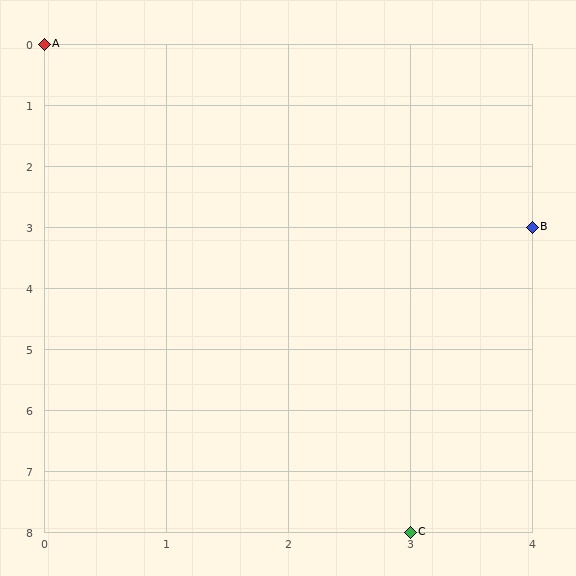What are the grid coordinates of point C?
Point C is at grid coordinates (3, 8).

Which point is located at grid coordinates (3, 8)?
Point C is at (3, 8).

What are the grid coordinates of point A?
Point A is at grid coordinates (0, 0).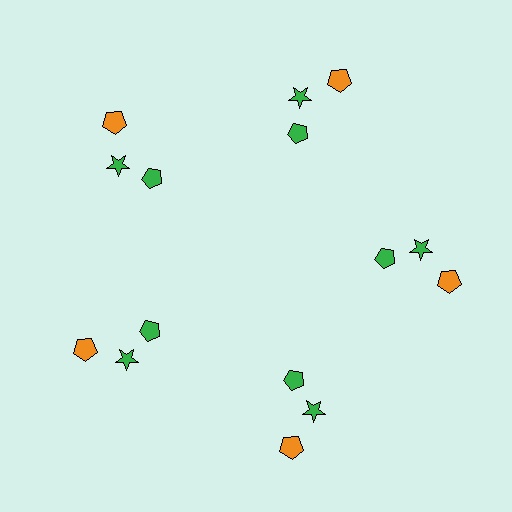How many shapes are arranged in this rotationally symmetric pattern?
There are 15 shapes, arranged in 5 groups of 3.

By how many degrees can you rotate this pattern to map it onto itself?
The pattern maps onto itself every 72 degrees of rotation.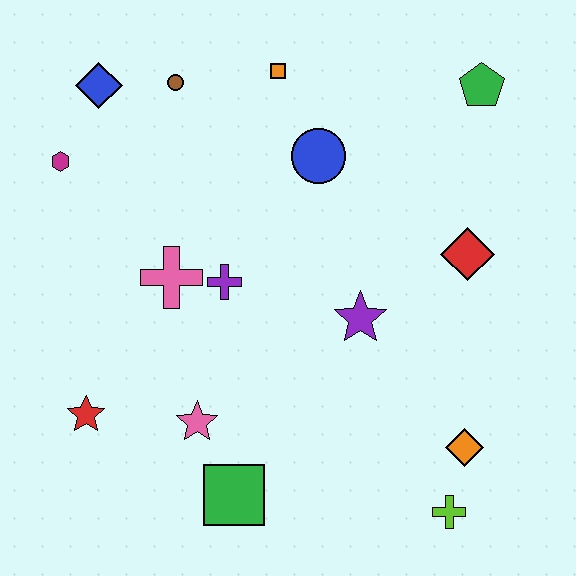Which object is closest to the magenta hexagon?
The blue diamond is closest to the magenta hexagon.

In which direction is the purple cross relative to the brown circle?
The purple cross is below the brown circle.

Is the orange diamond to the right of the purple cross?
Yes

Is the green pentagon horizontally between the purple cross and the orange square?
No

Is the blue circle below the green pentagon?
Yes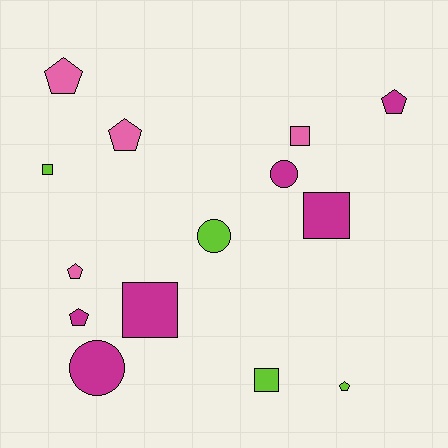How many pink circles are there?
There are no pink circles.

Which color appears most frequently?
Magenta, with 6 objects.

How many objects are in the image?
There are 14 objects.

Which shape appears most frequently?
Pentagon, with 6 objects.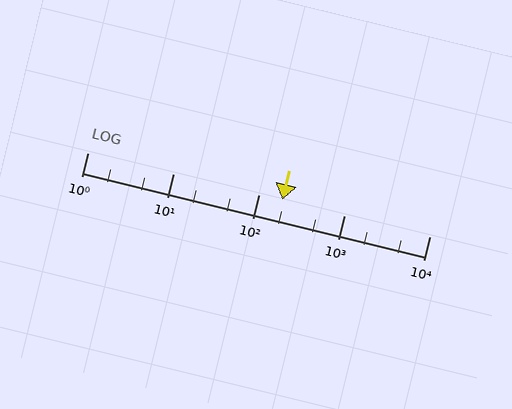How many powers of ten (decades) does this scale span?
The scale spans 4 decades, from 1 to 10000.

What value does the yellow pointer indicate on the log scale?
The pointer indicates approximately 190.